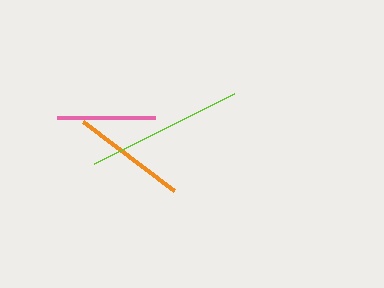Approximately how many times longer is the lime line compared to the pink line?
The lime line is approximately 1.6 times the length of the pink line.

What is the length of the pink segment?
The pink segment is approximately 98 pixels long.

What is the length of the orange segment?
The orange segment is approximately 114 pixels long.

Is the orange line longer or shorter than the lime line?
The lime line is longer than the orange line.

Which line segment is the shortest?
The pink line is the shortest at approximately 98 pixels.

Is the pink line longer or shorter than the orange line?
The orange line is longer than the pink line.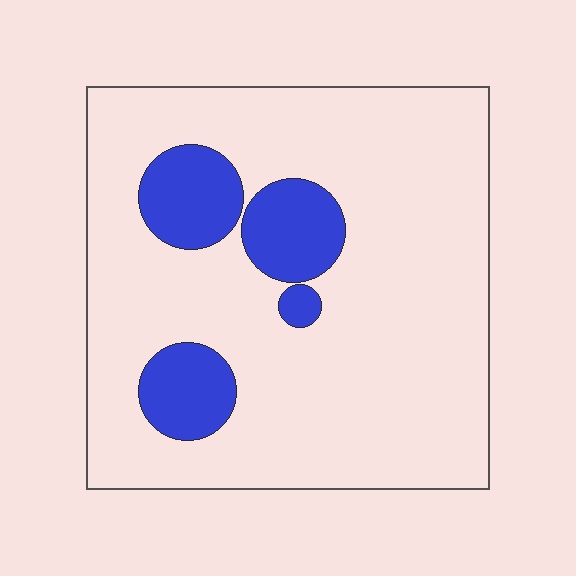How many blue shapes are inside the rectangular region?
4.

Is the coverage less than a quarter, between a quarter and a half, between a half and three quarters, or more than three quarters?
Less than a quarter.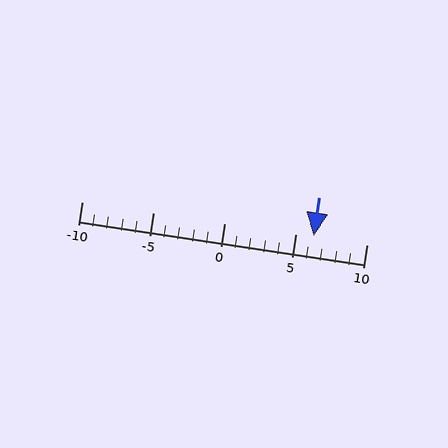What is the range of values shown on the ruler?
The ruler shows values from -10 to 10.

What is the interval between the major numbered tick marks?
The major tick marks are spaced 5 units apart.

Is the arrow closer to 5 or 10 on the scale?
The arrow is closer to 5.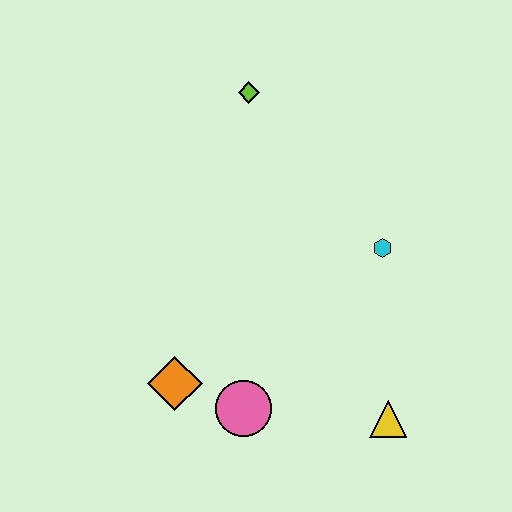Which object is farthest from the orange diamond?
The lime diamond is farthest from the orange diamond.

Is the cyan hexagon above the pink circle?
Yes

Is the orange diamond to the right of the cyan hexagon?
No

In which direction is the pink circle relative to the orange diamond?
The pink circle is to the right of the orange diamond.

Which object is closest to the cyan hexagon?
The yellow triangle is closest to the cyan hexagon.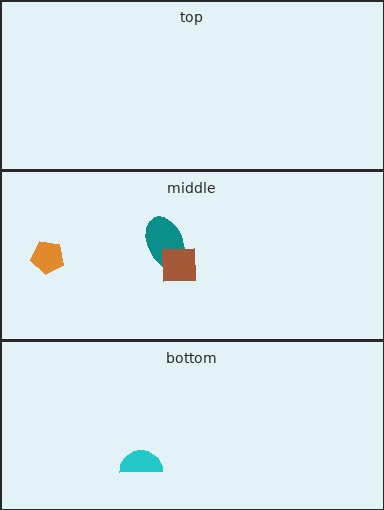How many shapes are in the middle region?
3.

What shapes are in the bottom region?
The cyan semicircle.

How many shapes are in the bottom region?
1.